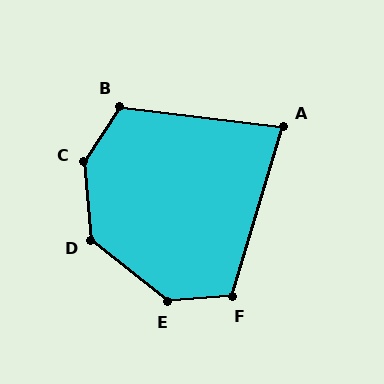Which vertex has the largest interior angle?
C, at approximately 142 degrees.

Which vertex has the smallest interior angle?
A, at approximately 80 degrees.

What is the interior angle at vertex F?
Approximately 111 degrees (obtuse).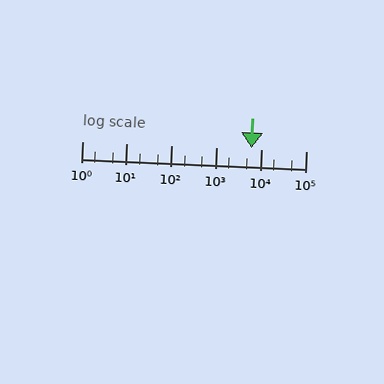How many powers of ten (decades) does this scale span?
The scale spans 5 decades, from 1 to 100000.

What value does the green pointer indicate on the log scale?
The pointer indicates approximately 6200.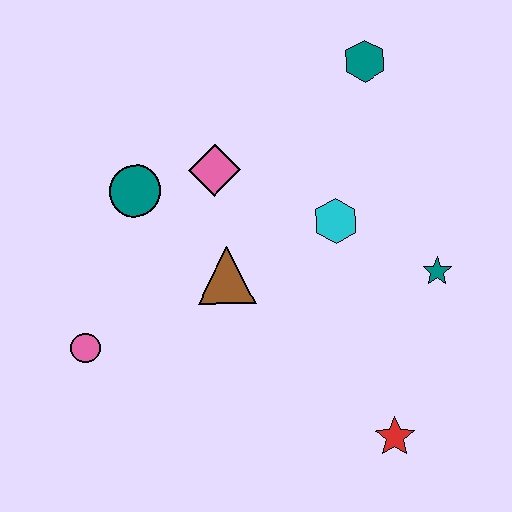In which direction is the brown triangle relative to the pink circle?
The brown triangle is to the right of the pink circle.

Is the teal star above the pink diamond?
No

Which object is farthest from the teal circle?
The red star is farthest from the teal circle.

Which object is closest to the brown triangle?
The pink diamond is closest to the brown triangle.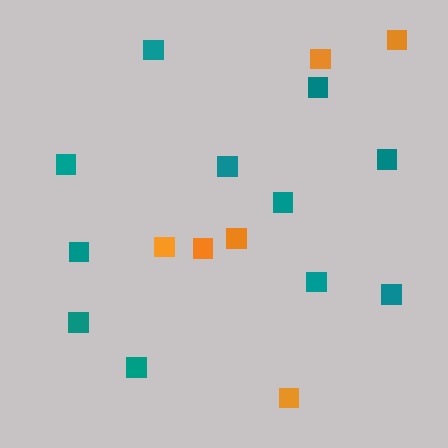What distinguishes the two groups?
There are 2 groups: one group of orange squares (6) and one group of teal squares (11).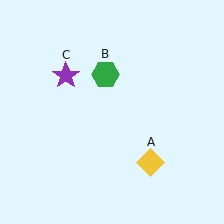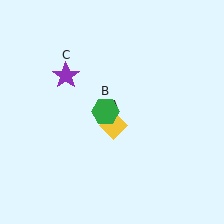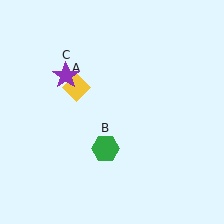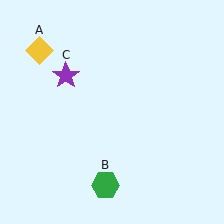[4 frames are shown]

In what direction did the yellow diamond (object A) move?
The yellow diamond (object A) moved up and to the left.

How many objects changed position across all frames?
2 objects changed position: yellow diamond (object A), green hexagon (object B).